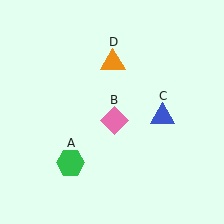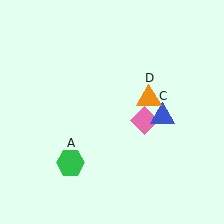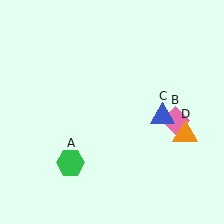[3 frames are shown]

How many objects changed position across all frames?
2 objects changed position: pink diamond (object B), orange triangle (object D).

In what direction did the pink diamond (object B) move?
The pink diamond (object B) moved right.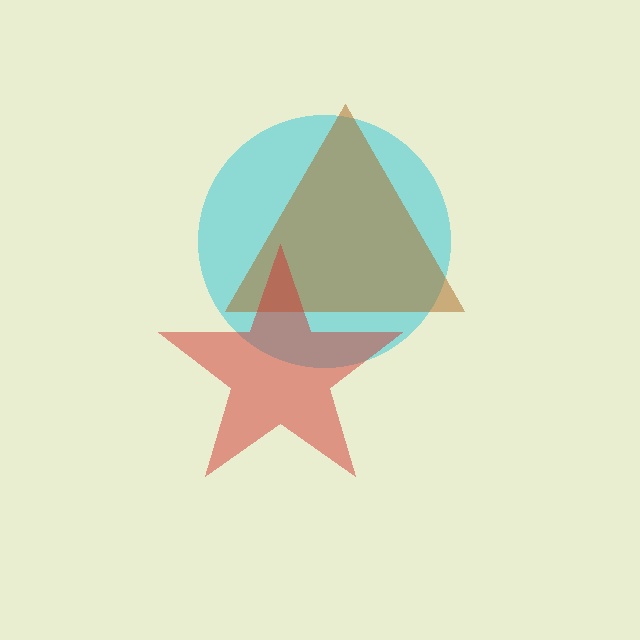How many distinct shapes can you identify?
There are 3 distinct shapes: a cyan circle, a brown triangle, a red star.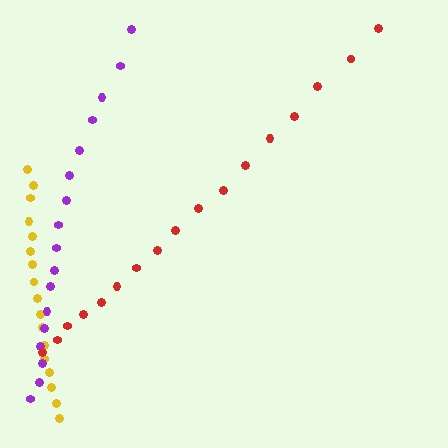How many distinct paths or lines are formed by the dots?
There are 3 distinct paths.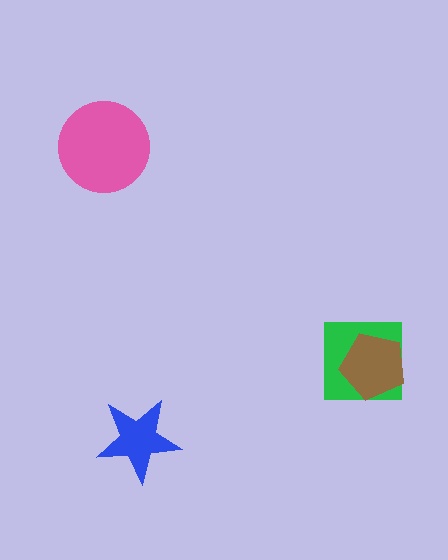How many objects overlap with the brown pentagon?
1 object overlaps with the brown pentagon.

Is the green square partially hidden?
Yes, it is partially covered by another shape.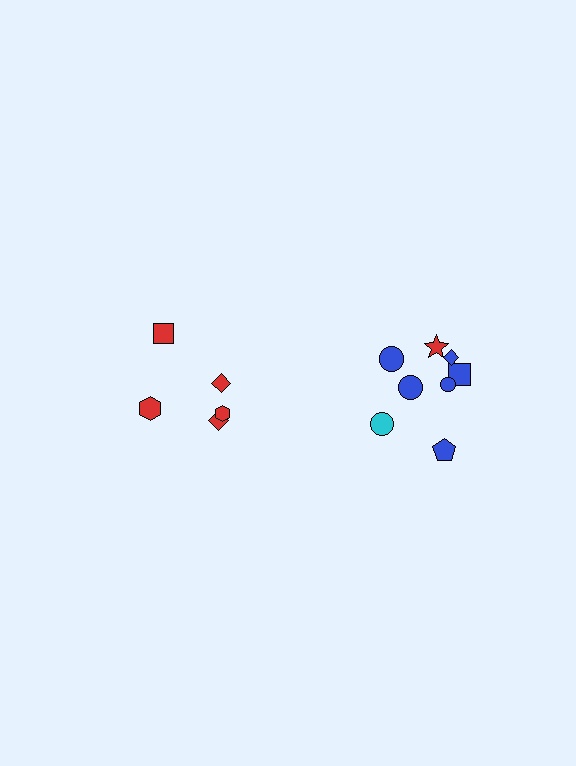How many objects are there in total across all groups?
There are 13 objects.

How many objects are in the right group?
There are 8 objects.